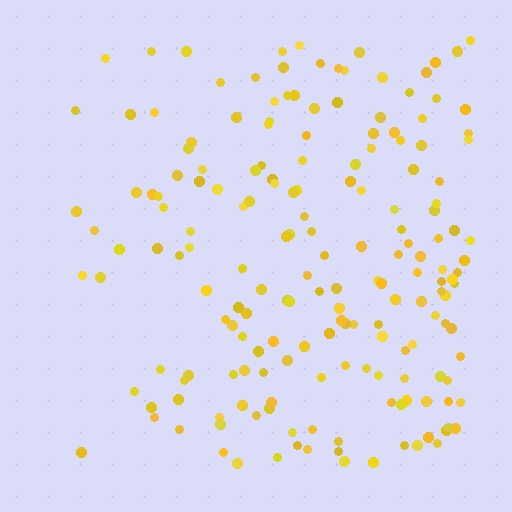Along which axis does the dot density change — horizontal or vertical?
Horizontal.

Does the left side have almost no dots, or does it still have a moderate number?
Still a moderate number, just noticeably fewer than the right.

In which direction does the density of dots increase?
From left to right, with the right side densest.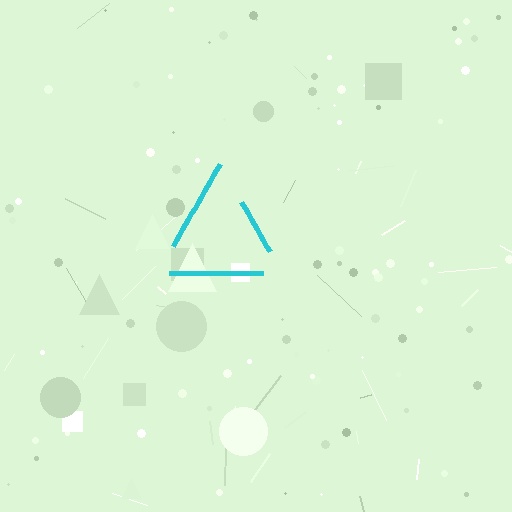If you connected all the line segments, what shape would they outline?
They would outline a triangle.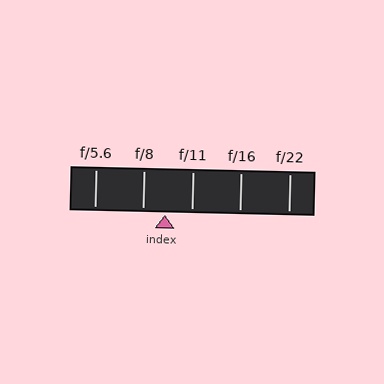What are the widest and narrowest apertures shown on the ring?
The widest aperture shown is f/5.6 and the narrowest is f/22.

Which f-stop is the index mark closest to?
The index mark is closest to f/8.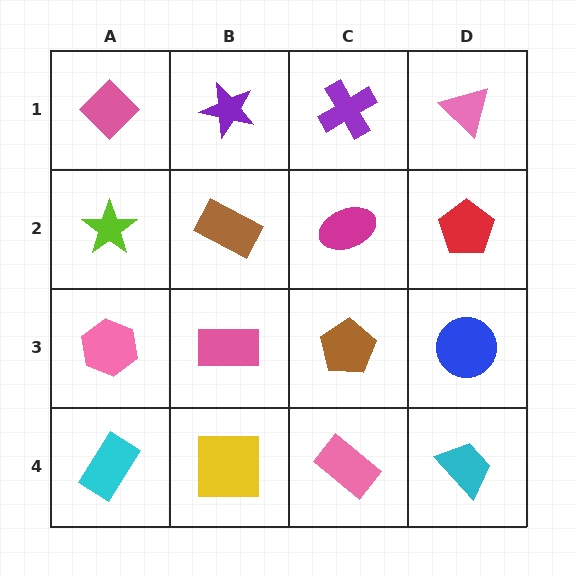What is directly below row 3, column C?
A pink rectangle.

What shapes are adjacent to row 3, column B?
A brown rectangle (row 2, column B), a yellow square (row 4, column B), a pink hexagon (row 3, column A), a brown pentagon (row 3, column C).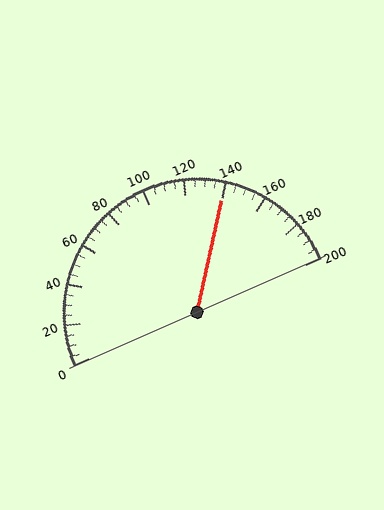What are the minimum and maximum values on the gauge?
The gauge ranges from 0 to 200.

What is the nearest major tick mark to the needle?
The nearest major tick mark is 140.